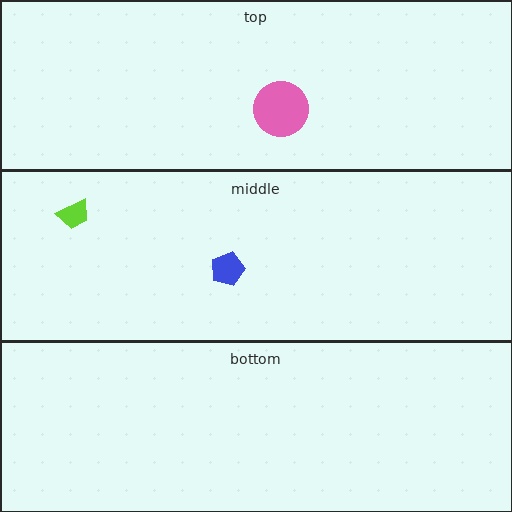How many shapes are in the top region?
1.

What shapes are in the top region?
The pink circle.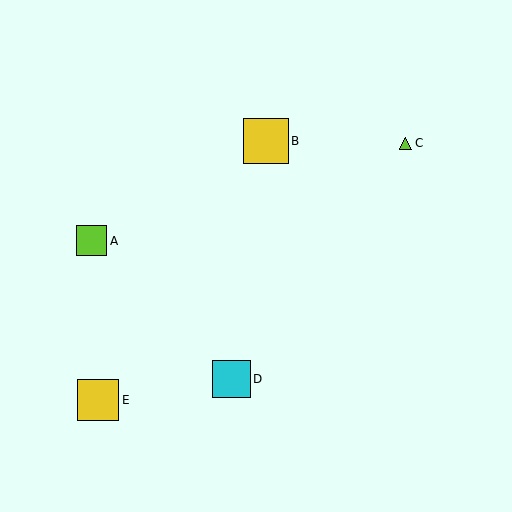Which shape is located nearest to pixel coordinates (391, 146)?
The lime triangle (labeled C) at (405, 143) is nearest to that location.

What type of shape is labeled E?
Shape E is a yellow square.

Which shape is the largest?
The yellow square (labeled B) is the largest.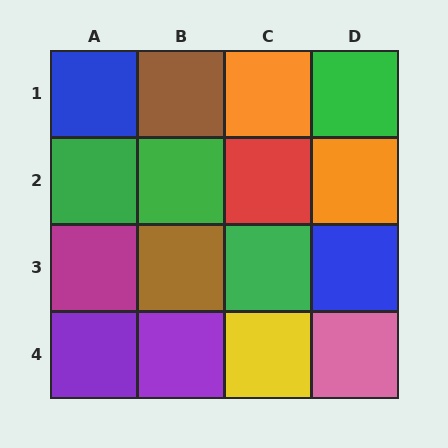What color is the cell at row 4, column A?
Purple.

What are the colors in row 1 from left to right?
Blue, brown, orange, green.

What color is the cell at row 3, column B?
Brown.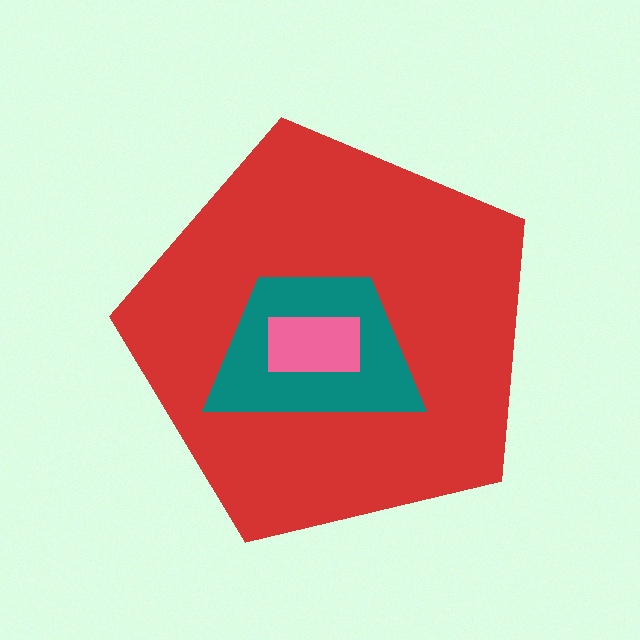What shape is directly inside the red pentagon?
The teal trapezoid.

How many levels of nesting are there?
3.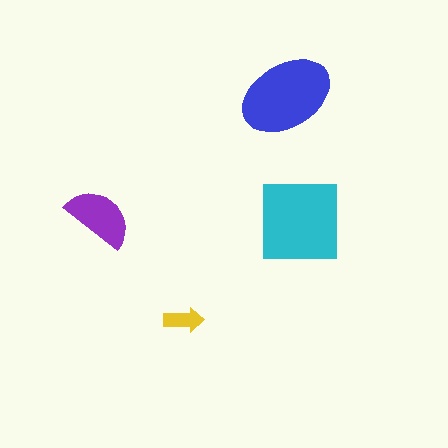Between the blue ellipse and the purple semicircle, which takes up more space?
The blue ellipse.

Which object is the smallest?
The yellow arrow.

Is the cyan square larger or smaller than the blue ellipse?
Larger.